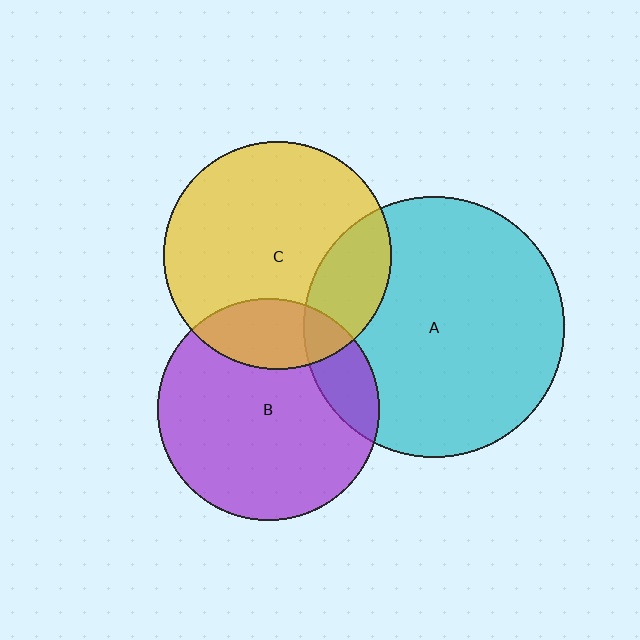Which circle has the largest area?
Circle A (cyan).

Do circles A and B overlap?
Yes.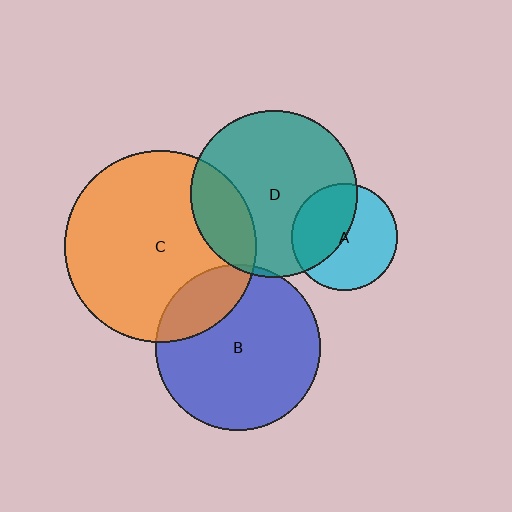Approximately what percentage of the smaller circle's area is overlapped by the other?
Approximately 45%.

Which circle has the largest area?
Circle C (orange).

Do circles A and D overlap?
Yes.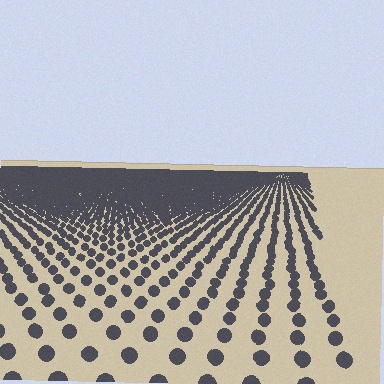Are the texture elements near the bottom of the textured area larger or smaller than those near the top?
Larger. Near the bottom, elements are closer to the viewer and appear at a bigger on-screen size.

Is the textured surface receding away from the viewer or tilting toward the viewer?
The surface is receding away from the viewer. Texture elements get smaller and denser toward the top.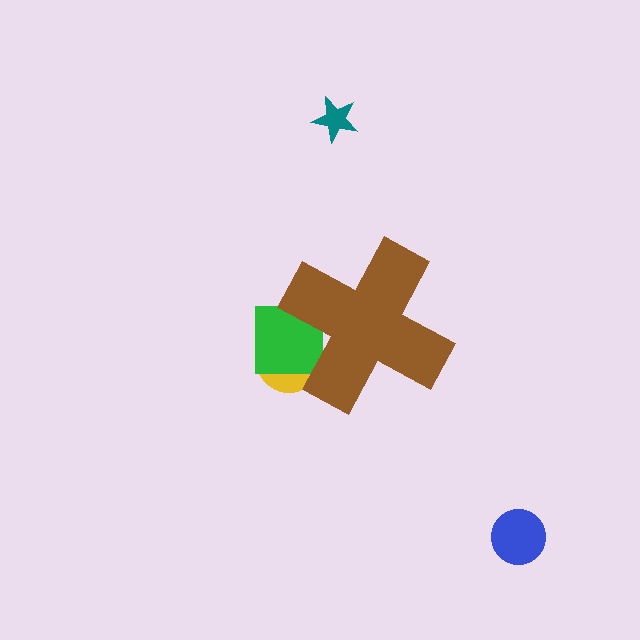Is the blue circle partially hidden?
No, the blue circle is fully visible.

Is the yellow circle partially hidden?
Yes, the yellow circle is partially hidden behind the brown cross.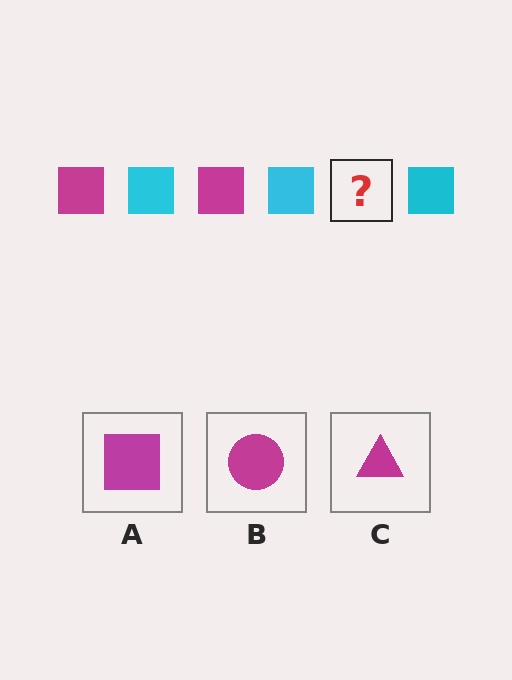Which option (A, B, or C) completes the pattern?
A.